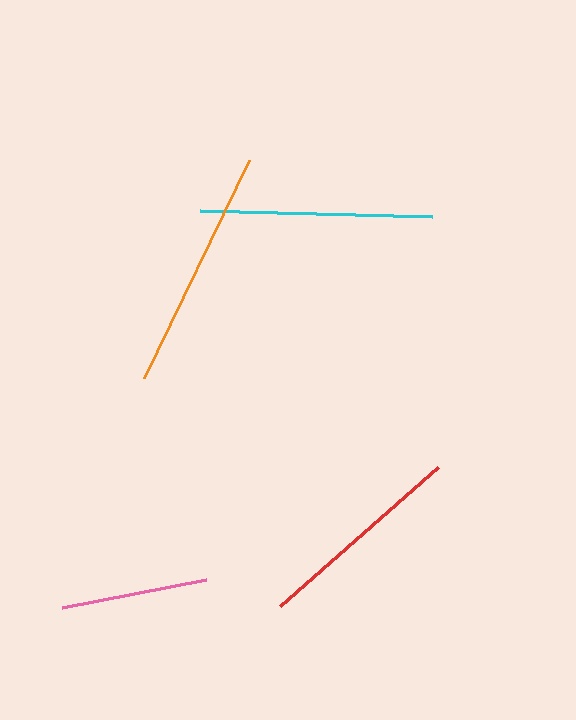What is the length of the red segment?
The red segment is approximately 210 pixels long.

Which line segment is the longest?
The orange line is the longest at approximately 243 pixels.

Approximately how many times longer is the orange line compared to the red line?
The orange line is approximately 1.2 times the length of the red line.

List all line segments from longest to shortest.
From longest to shortest: orange, cyan, red, pink.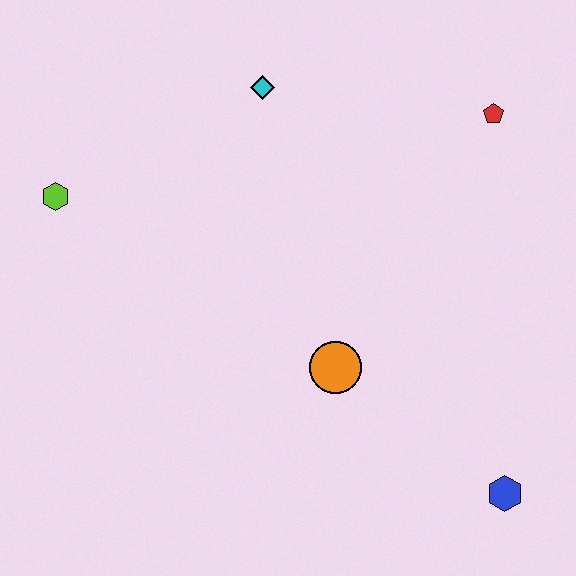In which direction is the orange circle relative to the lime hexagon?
The orange circle is to the right of the lime hexagon.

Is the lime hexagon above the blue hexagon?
Yes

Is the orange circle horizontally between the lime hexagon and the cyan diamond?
No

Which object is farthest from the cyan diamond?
The blue hexagon is farthest from the cyan diamond.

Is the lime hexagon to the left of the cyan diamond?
Yes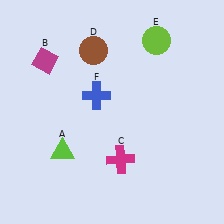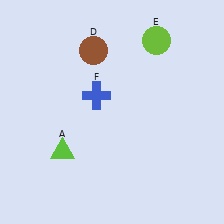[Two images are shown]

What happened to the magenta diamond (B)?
The magenta diamond (B) was removed in Image 2. It was in the top-left area of Image 1.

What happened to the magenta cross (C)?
The magenta cross (C) was removed in Image 2. It was in the bottom-right area of Image 1.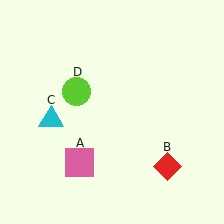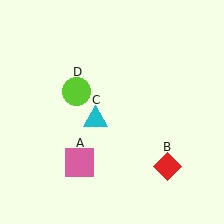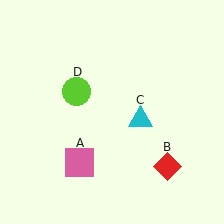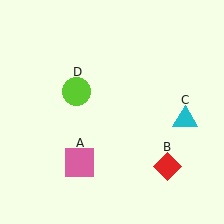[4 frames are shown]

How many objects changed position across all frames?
1 object changed position: cyan triangle (object C).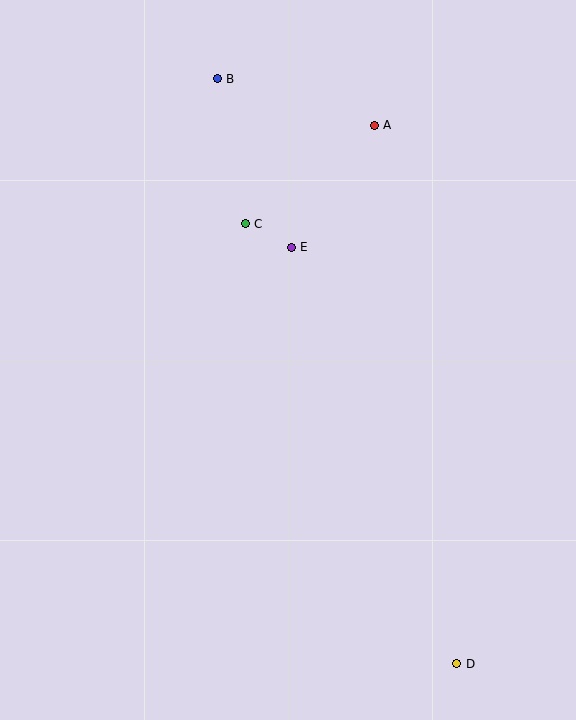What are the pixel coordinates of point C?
Point C is at (245, 224).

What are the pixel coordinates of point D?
Point D is at (457, 664).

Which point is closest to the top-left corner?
Point B is closest to the top-left corner.